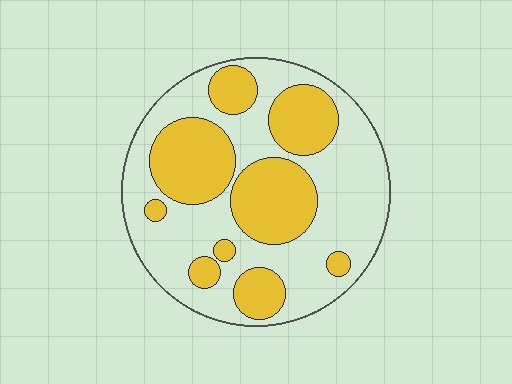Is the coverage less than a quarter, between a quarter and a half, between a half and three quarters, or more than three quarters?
Between a quarter and a half.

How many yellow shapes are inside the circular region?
9.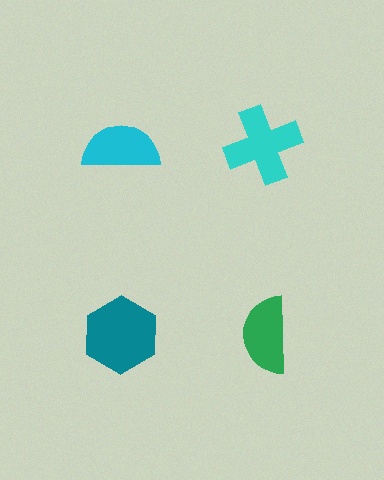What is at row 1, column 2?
A cyan cross.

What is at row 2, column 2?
A green semicircle.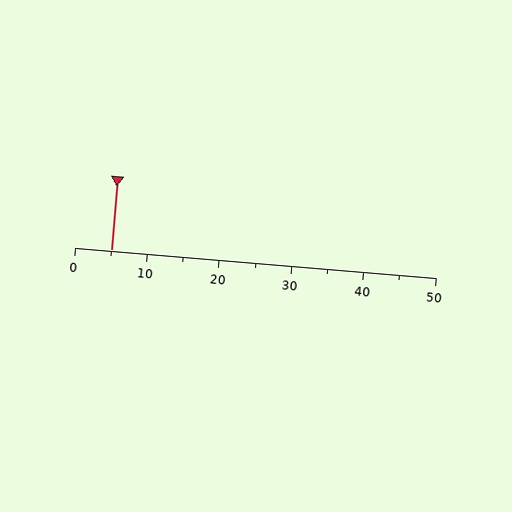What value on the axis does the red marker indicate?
The marker indicates approximately 5.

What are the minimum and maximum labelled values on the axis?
The axis runs from 0 to 50.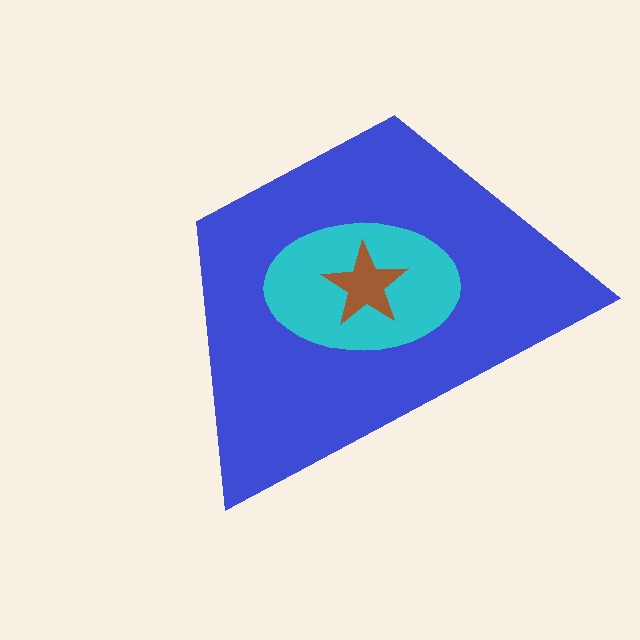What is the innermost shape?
The brown star.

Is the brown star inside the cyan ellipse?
Yes.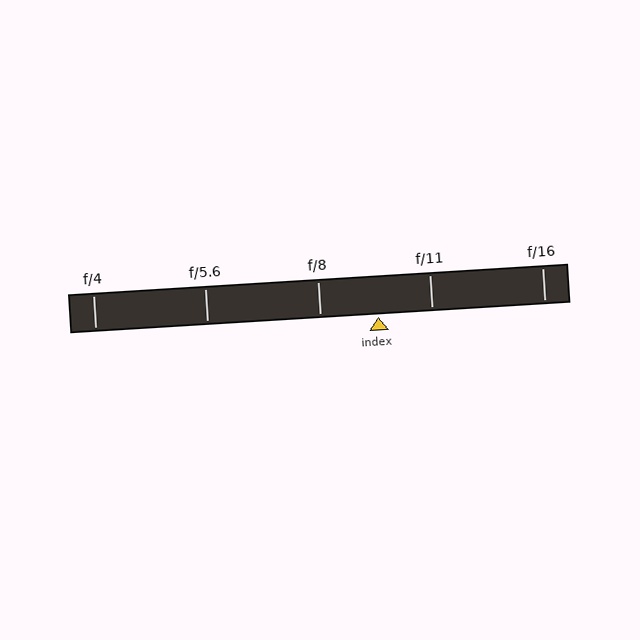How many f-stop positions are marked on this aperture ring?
There are 5 f-stop positions marked.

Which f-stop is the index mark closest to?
The index mark is closest to f/11.